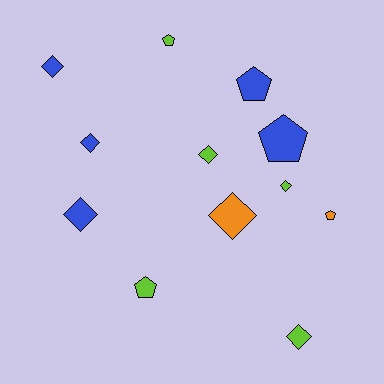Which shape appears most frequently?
Diamond, with 7 objects.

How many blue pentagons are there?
There are 2 blue pentagons.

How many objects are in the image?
There are 12 objects.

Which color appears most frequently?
Blue, with 5 objects.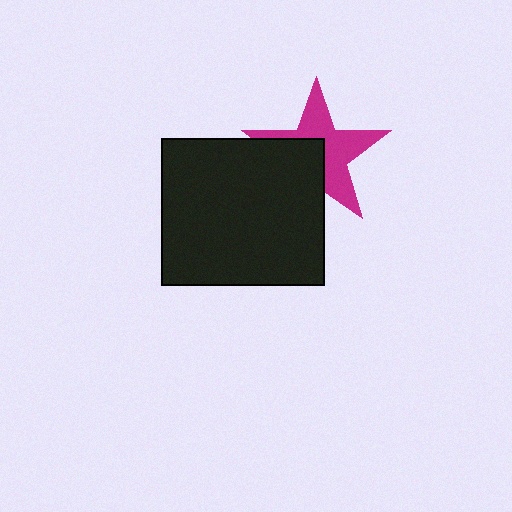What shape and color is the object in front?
The object in front is a black rectangle.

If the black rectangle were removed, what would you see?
You would see the complete magenta star.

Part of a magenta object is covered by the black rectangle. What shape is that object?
It is a star.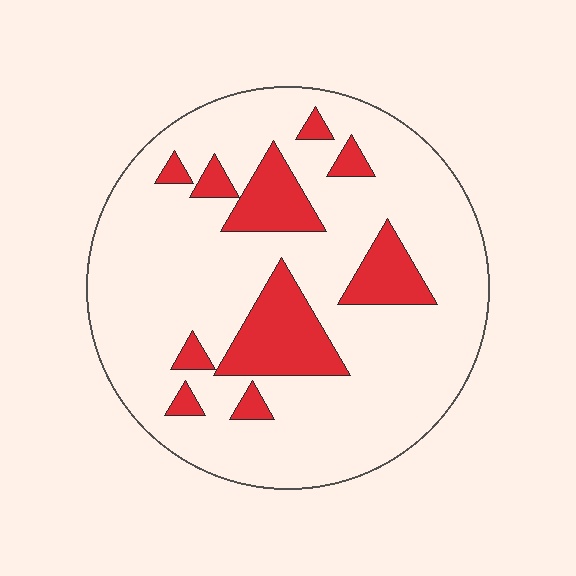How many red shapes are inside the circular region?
10.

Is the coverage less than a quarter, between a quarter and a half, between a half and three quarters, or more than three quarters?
Less than a quarter.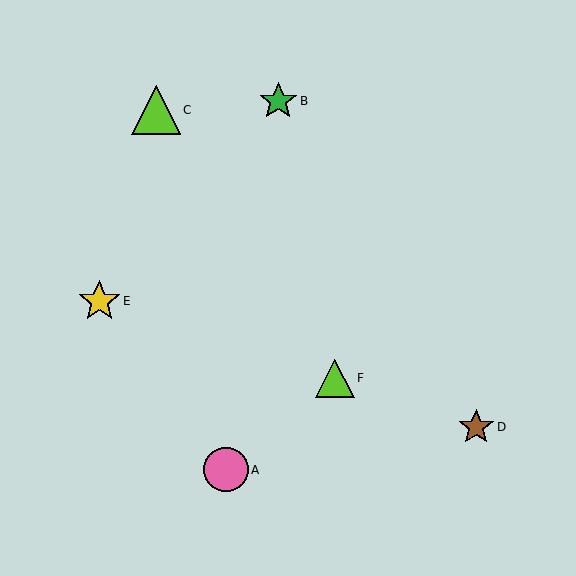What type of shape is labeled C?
Shape C is a lime triangle.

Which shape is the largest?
The lime triangle (labeled C) is the largest.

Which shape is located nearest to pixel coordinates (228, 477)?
The pink circle (labeled A) at (226, 470) is nearest to that location.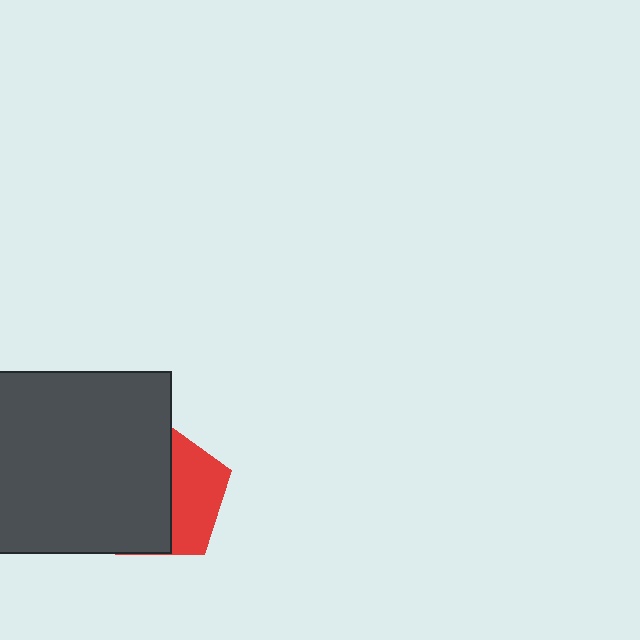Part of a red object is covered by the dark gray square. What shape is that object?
It is a pentagon.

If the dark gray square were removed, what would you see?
You would see the complete red pentagon.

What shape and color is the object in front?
The object in front is a dark gray square.